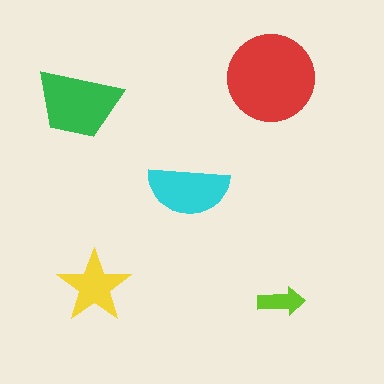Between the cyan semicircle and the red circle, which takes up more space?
The red circle.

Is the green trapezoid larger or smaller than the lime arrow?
Larger.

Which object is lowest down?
The lime arrow is bottommost.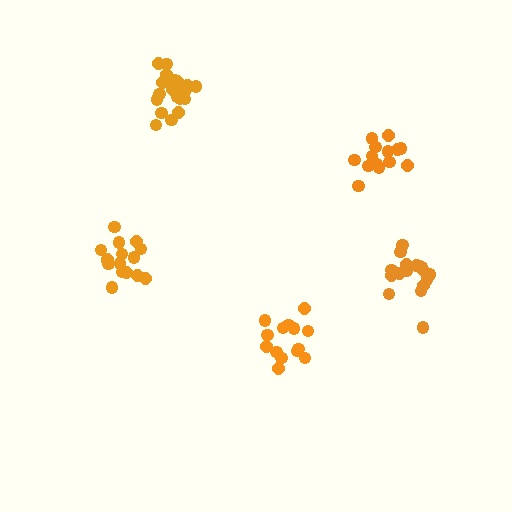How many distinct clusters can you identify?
There are 5 distinct clusters.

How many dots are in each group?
Group 1: 17 dots, Group 2: 17 dots, Group 3: 20 dots, Group 4: 14 dots, Group 5: 14 dots (82 total).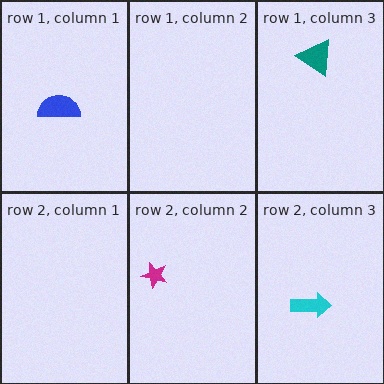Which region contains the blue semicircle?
The row 1, column 1 region.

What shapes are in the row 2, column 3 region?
The cyan arrow.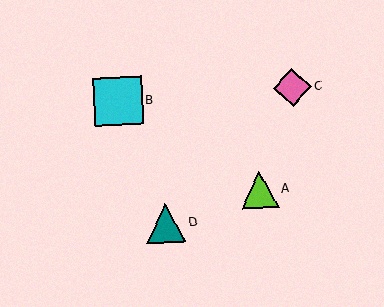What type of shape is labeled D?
Shape D is a teal triangle.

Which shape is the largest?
The cyan square (labeled B) is the largest.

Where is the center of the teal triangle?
The center of the teal triangle is at (166, 224).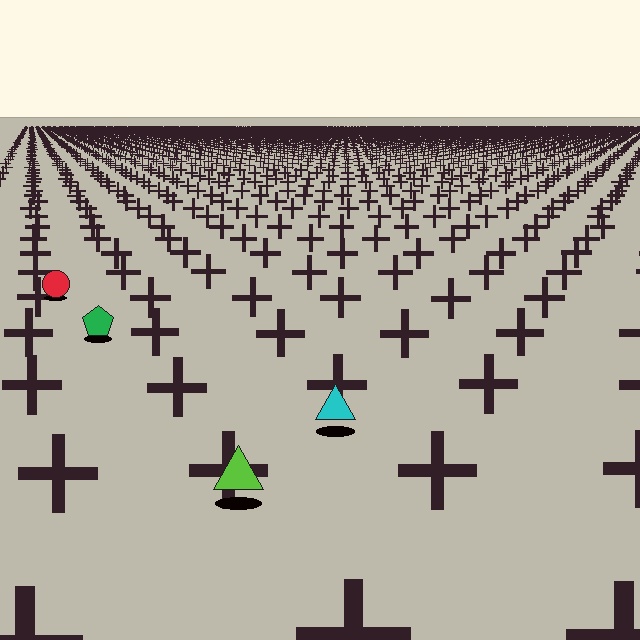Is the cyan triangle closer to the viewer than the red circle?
Yes. The cyan triangle is closer — you can tell from the texture gradient: the ground texture is coarser near it.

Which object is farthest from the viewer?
The red circle is farthest from the viewer. It appears smaller and the ground texture around it is denser.